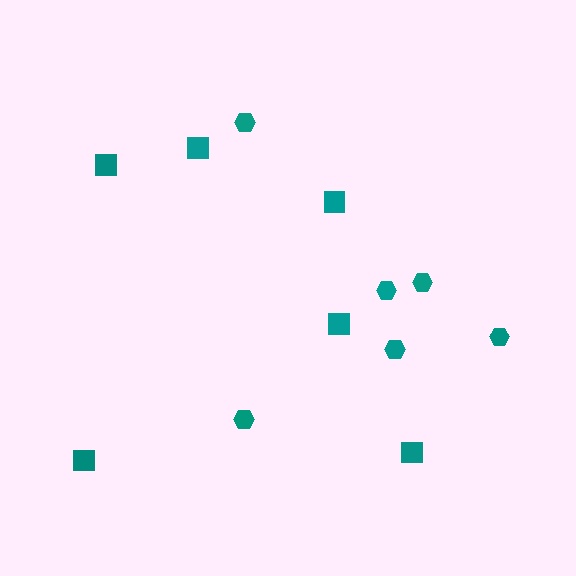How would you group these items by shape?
There are 2 groups: one group of hexagons (6) and one group of squares (6).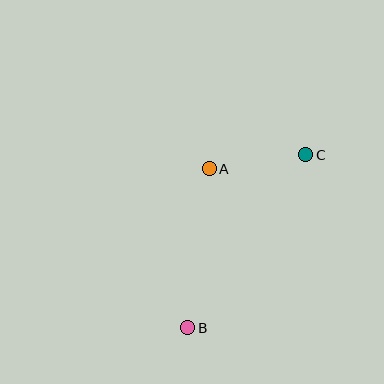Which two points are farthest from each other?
Points B and C are farthest from each other.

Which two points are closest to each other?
Points A and C are closest to each other.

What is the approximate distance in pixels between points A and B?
The distance between A and B is approximately 161 pixels.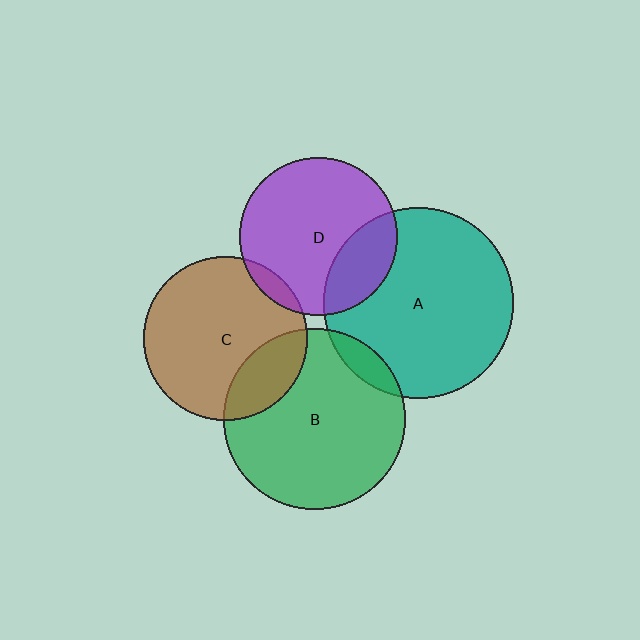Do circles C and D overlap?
Yes.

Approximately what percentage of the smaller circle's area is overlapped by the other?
Approximately 5%.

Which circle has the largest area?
Circle A (teal).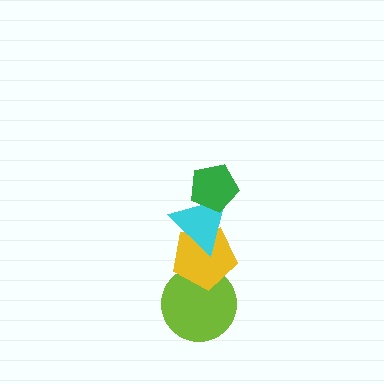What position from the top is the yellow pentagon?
The yellow pentagon is 3rd from the top.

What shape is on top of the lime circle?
The yellow pentagon is on top of the lime circle.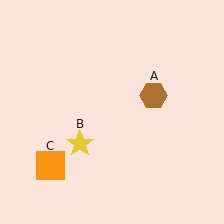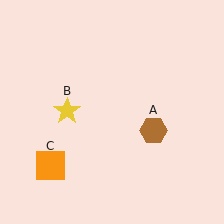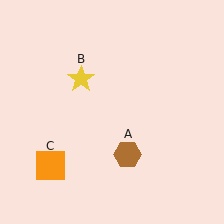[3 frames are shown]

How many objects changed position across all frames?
2 objects changed position: brown hexagon (object A), yellow star (object B).